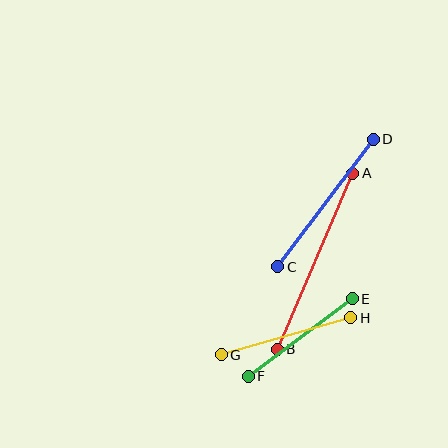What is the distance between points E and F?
The distance is approximately 129 pixels.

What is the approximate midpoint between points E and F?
The midpoint is at approximately (300, 337) pixels.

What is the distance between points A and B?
The distance is approximately 192 pixels.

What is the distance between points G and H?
The distance is approximately 135 pixels.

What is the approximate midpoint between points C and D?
The midpoint is at approximately (325, 203) pixels.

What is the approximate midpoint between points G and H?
The midpoint is at approximately (286, 336) pixels.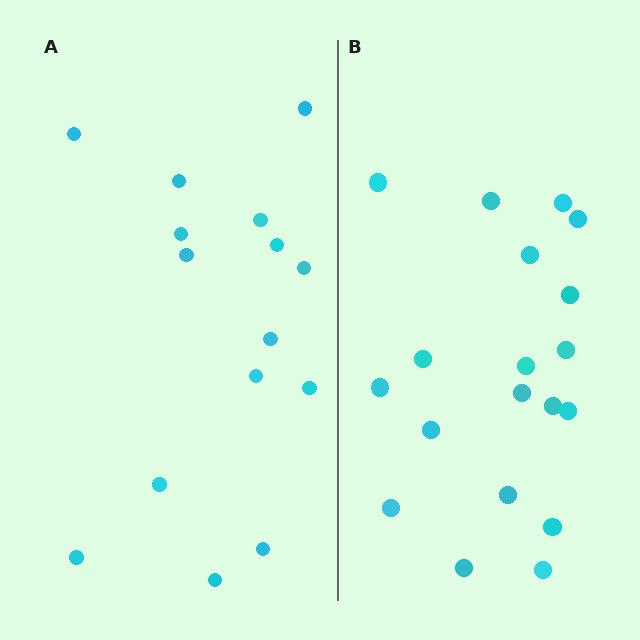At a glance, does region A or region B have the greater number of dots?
Region B (the right region) has more dots.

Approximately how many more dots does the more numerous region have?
Region B has about 4 more dots than region A.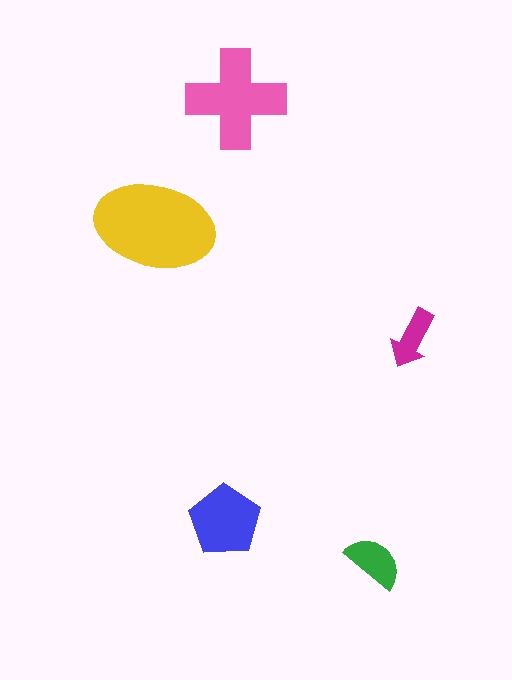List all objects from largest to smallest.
The yellow ellipse, the pink cross, the blue pentagon, the green semicircle, the magenta arrow.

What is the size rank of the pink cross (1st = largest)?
2nd.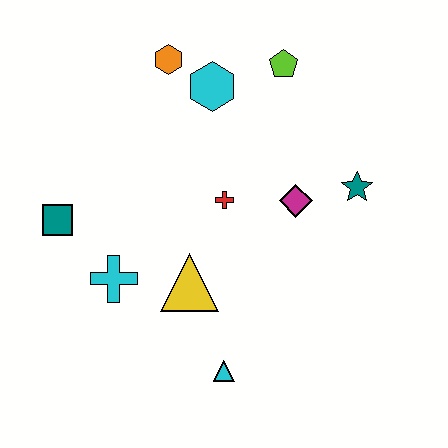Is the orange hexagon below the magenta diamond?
No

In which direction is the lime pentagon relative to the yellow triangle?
The lime pentagon is above the yellow triangle.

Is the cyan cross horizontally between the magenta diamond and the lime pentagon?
No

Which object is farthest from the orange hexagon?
The cyan triangle is farthest from the orange hexagon.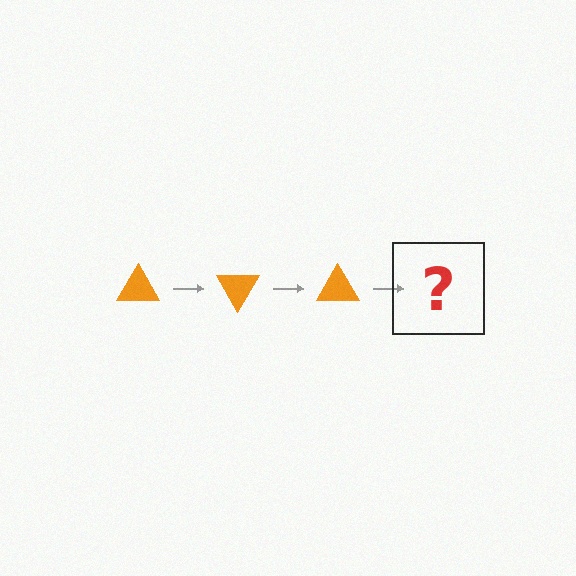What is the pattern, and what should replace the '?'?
The pattern is that the triangle rotates 60 degrees each step. The '?' should be an orange triangle rotated 180 degrees.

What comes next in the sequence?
The next element should be an orange triangle rotated 180 degrees.